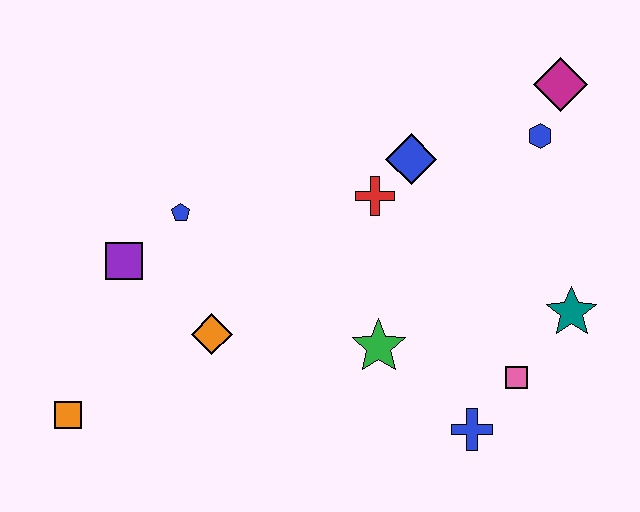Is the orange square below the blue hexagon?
Yes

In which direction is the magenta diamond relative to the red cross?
The magenta diamond is to the right of the red cross.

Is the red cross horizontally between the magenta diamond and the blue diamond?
No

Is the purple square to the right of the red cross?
No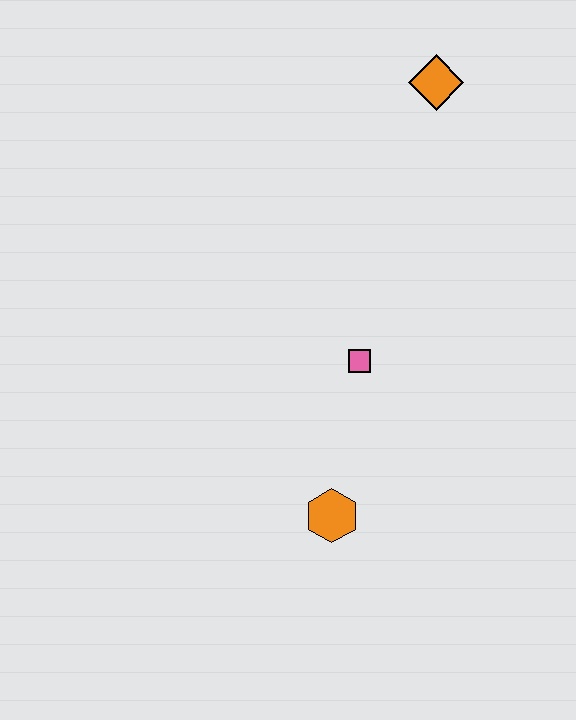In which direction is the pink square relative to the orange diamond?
The pink square is below the orange diamond.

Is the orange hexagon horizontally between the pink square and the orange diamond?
No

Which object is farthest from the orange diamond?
The orange hexagon is farthest from the orange diamond.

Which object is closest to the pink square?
The orange hexagon is closest to the pink square.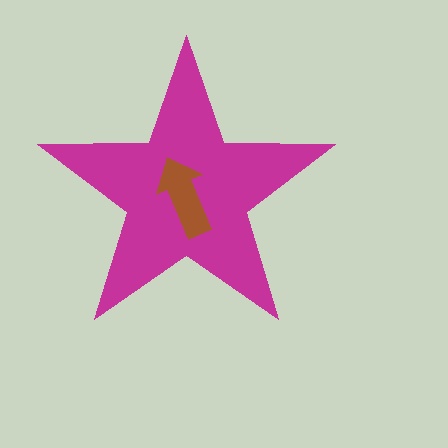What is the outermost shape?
The magenta star.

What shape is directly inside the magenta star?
The brown arrow.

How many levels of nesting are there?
2.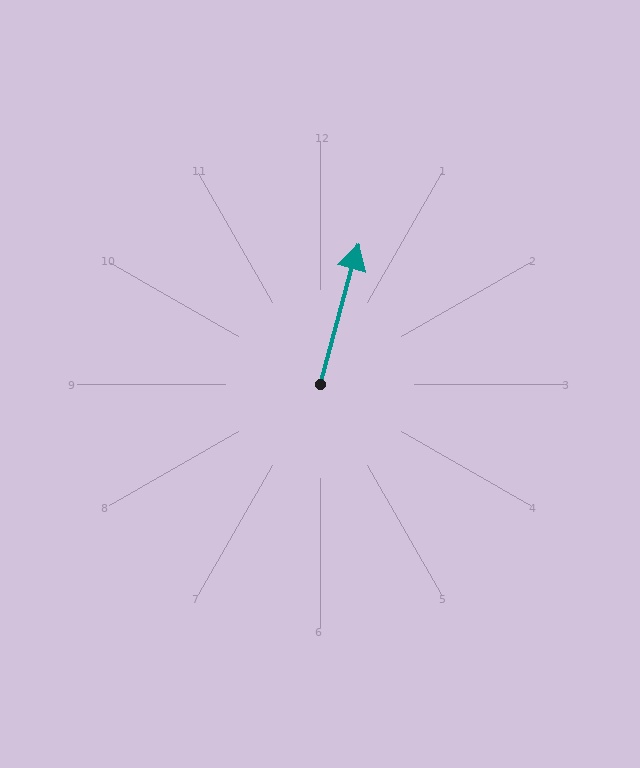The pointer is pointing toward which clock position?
Roughly 1 o'clock.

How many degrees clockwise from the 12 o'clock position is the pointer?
Approximately 15 degrees.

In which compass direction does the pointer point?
North.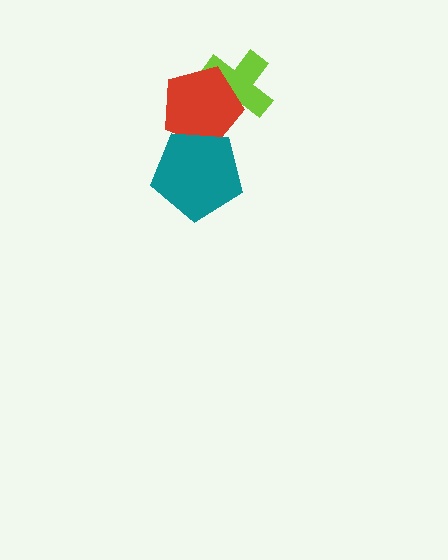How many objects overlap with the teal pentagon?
1 object overlaps with the teal pentagon.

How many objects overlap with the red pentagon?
2 objects overlap with the red pentagon.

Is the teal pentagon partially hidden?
No, no other shape covers it.